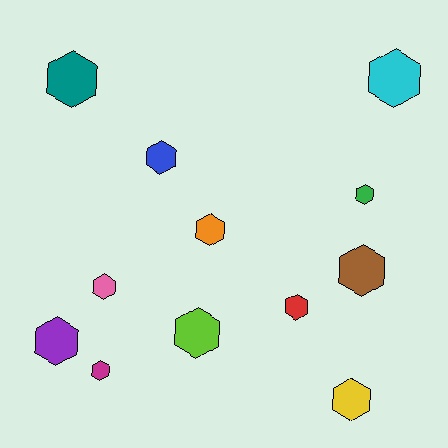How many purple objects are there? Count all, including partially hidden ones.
There is 1 purple object.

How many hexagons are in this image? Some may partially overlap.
There are 12 hexagons.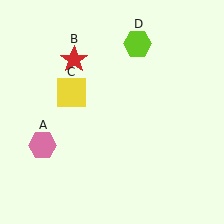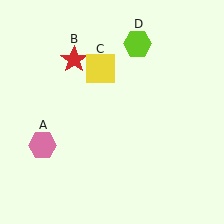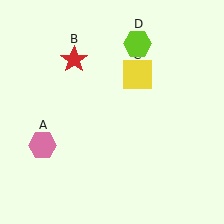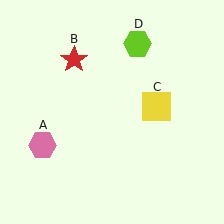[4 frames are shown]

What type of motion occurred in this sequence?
The yellow square (object C) rotated clockwise around the center of the scene.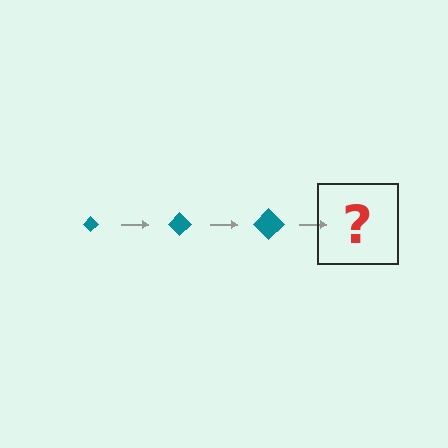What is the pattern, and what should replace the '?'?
The pattern is that the diamond gets progressively larger each step. The '?' should be a teal diamond, larger than the previous one.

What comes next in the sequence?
The next element should be a teal diamond, larger than the previous one.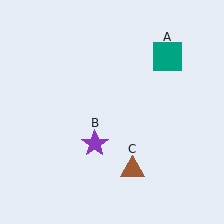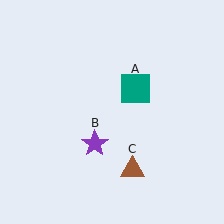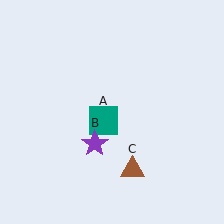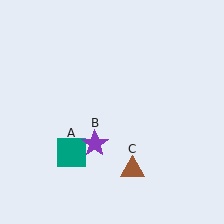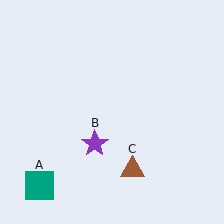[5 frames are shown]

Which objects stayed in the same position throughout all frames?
Purple star (object B) and brown triangle (object C) remained stationary.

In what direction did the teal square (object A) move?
The teal square (object A) moved down and to the left.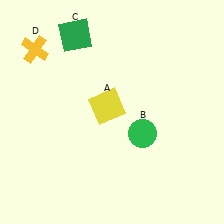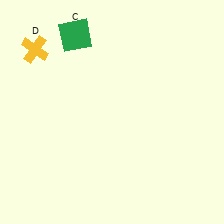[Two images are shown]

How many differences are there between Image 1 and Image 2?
There are 2 differences between the two images.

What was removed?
The yellow square (A), the green circle (B) were removed in Image 2.